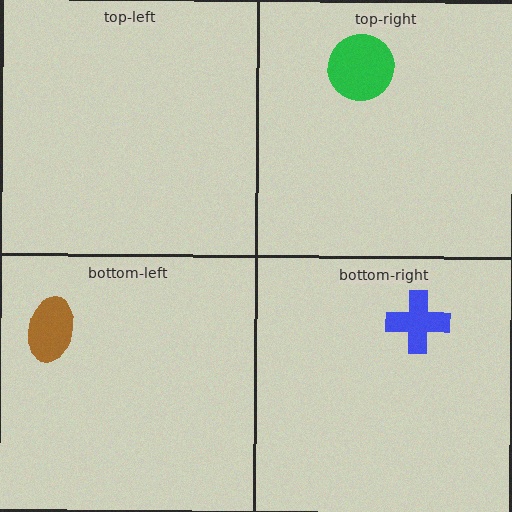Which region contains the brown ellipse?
The bottom-left region.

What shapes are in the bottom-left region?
The brown ellipse.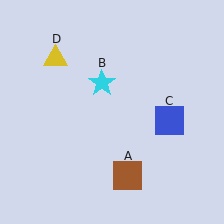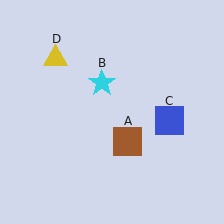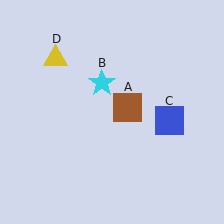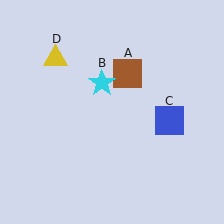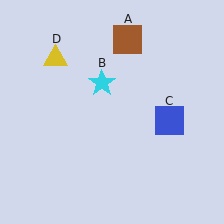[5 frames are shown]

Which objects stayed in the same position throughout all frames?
Cyan star (object B) and blue square (object C) and yellow triangle (object D) remained stationary.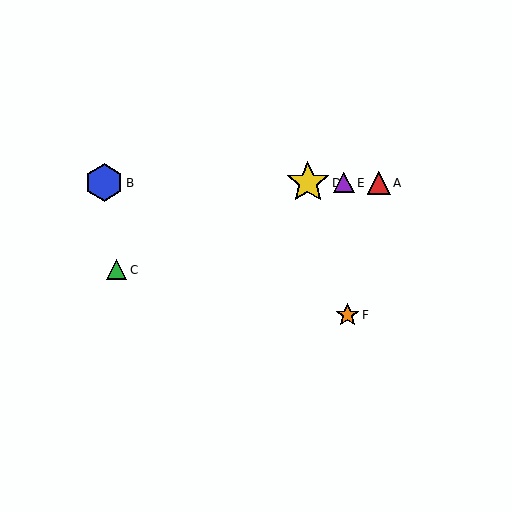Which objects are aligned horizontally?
Objects A, B, D, E are aligned horizontally.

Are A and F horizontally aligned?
No, A is at y≈183 and F is at y≈315.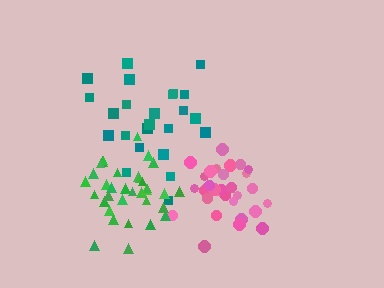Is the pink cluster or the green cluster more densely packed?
Green.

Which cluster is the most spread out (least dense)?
Teal.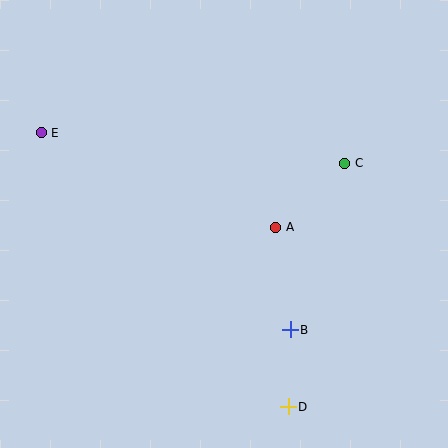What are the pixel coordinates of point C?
Point C is at (345, 163).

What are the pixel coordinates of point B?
Point B is at (290, 330).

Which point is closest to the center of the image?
Point A at (276, 227) is closest to the center.